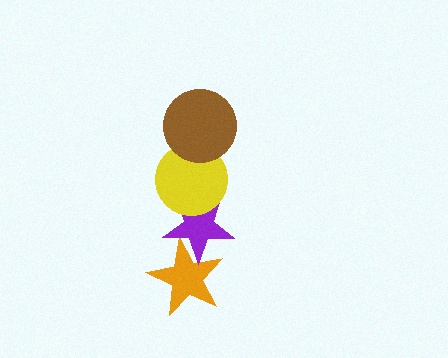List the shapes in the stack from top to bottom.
From top to bottom: the brown circle, the yellow circle, the purple star, the orange star.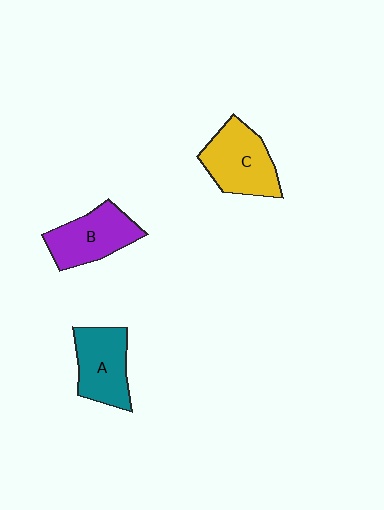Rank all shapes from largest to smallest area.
From largest to smallest: C (yellow), B (purple), A (teal).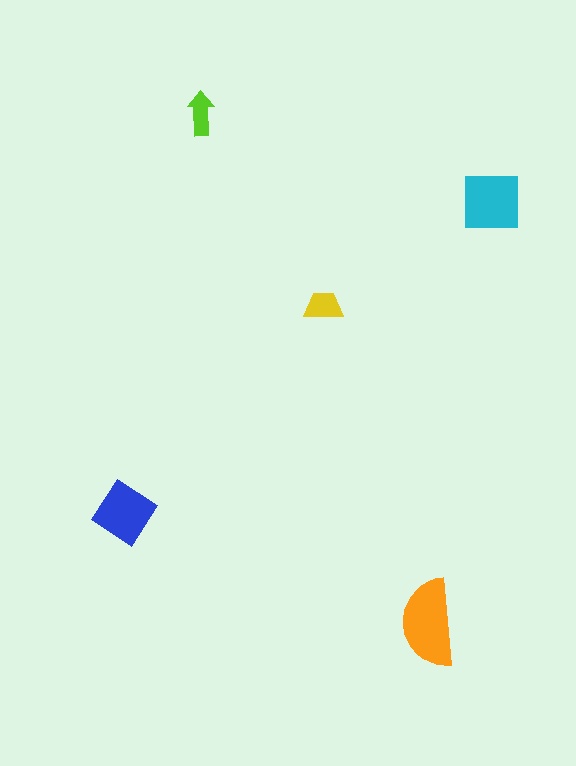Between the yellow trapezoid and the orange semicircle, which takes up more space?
The orange semicircle.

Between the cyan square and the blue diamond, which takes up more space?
The cyan square.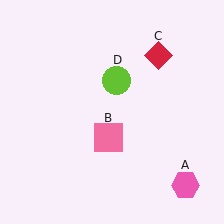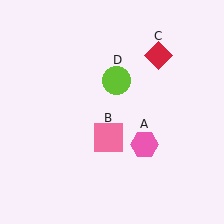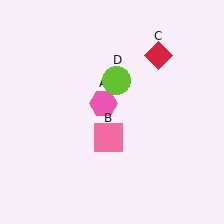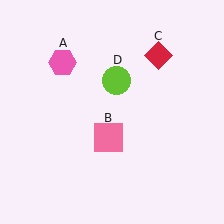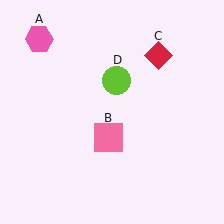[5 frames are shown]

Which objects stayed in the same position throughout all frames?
Pink square (object B) and red diamond (object C) and lime circle (object D) remained stationary.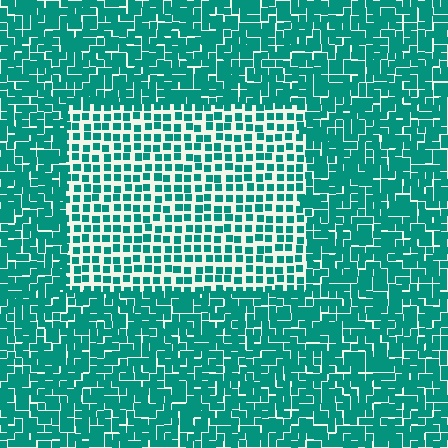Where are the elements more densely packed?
The elements are more densely packed outside the rectangle boundary.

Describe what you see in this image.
The image contains small teal elements arranged at two different densities. A rectangle-shaped region is visible where the elements are less densely packed than the surrounding area.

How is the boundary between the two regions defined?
The boundary is defined by a change in element density (approximately 1.9x ratio). All elements are the same color, size, and shape.